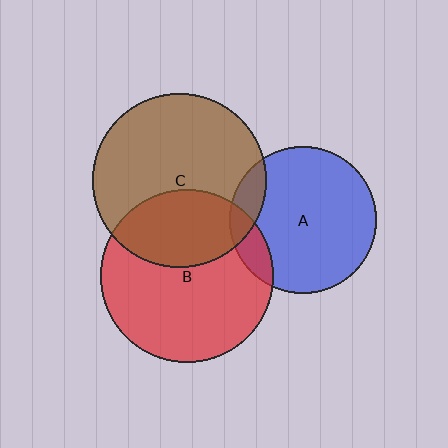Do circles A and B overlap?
Yes.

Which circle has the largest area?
Circle C (brown).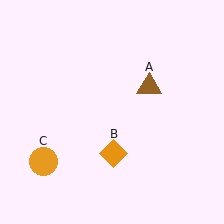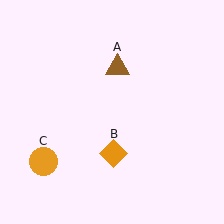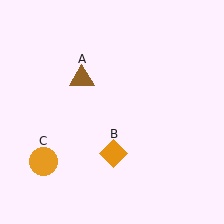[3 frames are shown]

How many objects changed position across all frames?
1 object changed position: brown triangle (object A).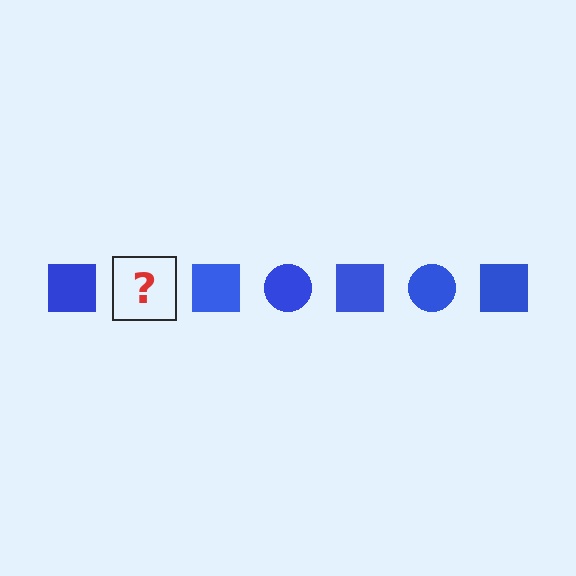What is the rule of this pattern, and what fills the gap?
The rule is that the pattern cycles through square, circle shapes in blue. The gap should be filled with a blue circle.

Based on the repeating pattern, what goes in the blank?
The blank should be a blue circle.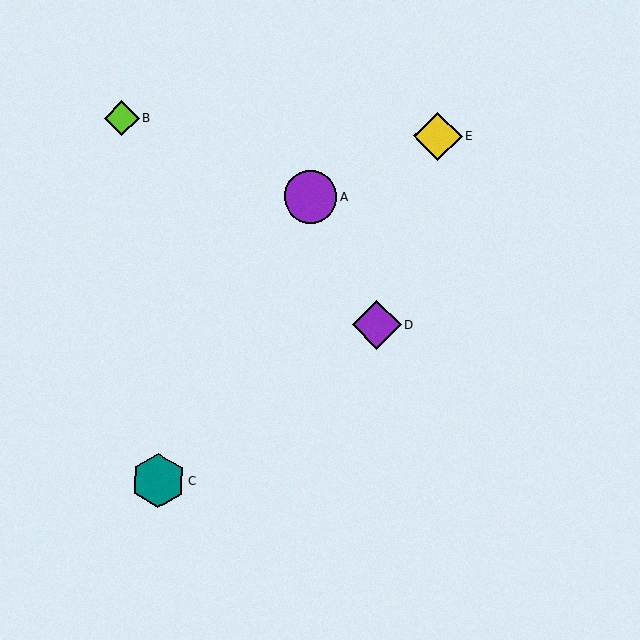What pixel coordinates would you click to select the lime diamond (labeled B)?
Click at (122, 118) to select the lime diamond B.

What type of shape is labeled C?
Shape C is a teal hexagon.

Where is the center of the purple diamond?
The center of the purple diamond is at (377, 325).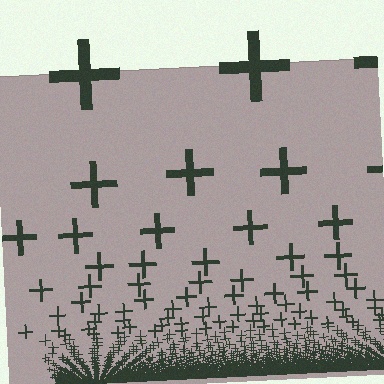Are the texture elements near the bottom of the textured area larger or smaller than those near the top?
Smaller. The gradient is inverted — elements near the bottom are smaller and denser.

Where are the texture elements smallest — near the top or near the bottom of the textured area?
Near the bottom.